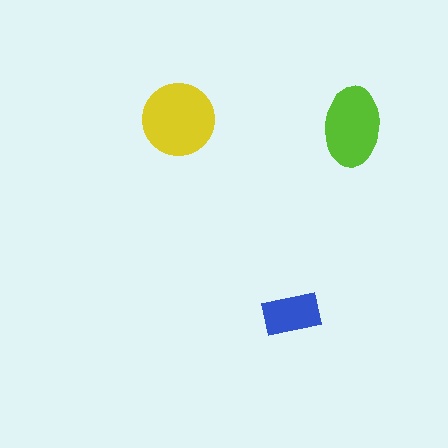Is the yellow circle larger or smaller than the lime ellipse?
Larger.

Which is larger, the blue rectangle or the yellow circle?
The yellow circle.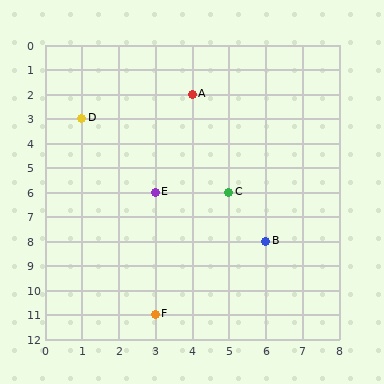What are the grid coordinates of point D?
Point D is at grid coordinates (1, 3).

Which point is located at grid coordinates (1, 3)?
Point D is at (1, 3).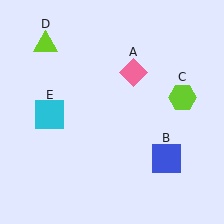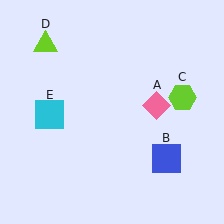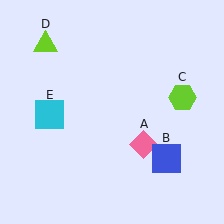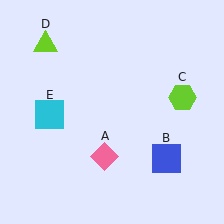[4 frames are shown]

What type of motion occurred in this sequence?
The pink diamond (object A) rotated clockwise around the center of the scene.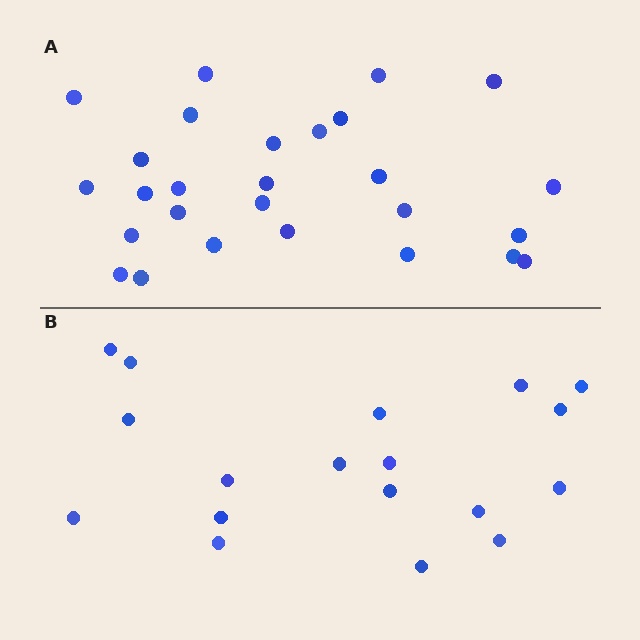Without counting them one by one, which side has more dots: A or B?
Region A (the top region) has more dots.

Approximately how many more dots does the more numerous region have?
Region A has roughly 8 or so more dots than region B.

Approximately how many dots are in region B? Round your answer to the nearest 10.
About 20 dots. (The exact count is 18, which rounds to 20.)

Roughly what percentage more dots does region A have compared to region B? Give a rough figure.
About 50% more.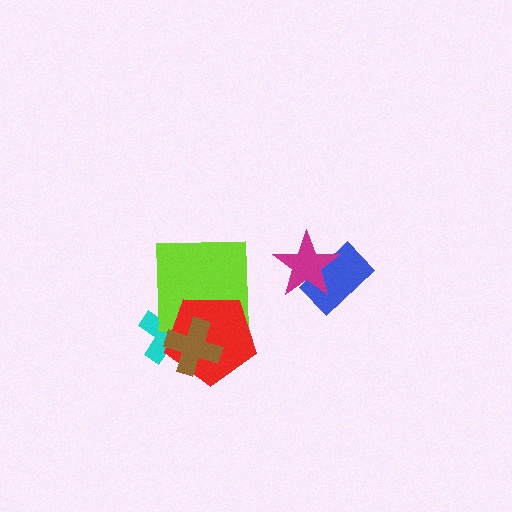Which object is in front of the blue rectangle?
The magenta star is in front of the blue rectangle.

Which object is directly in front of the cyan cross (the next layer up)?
The lime square is directly in front of the cyan cross.